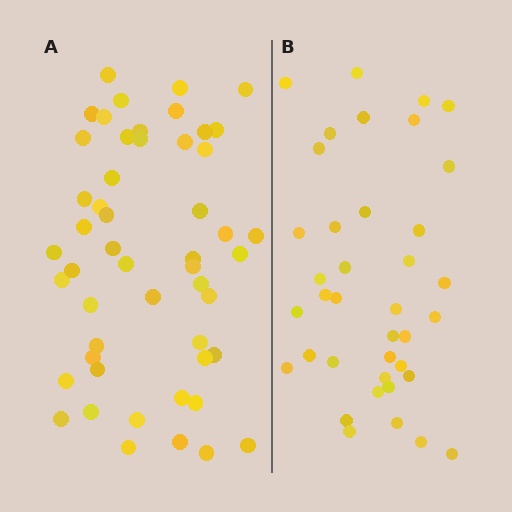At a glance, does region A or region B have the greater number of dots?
Region A (the left region) has more dots.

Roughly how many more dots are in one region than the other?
Region A has approximately 15 more dots than region B.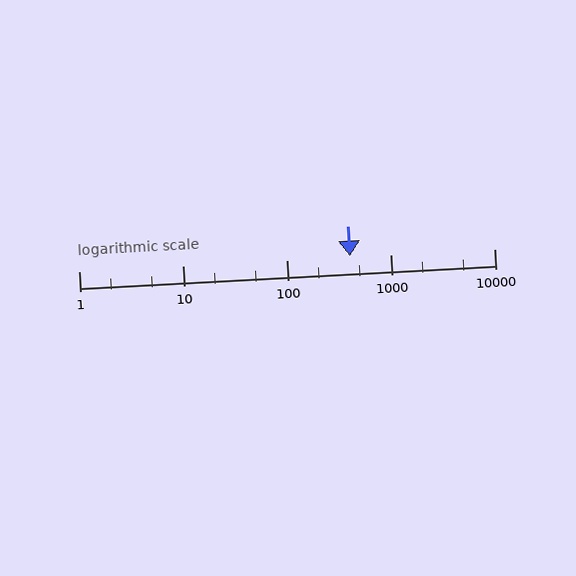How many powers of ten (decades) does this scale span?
The scale spans 4 decades, from 1 to 10000.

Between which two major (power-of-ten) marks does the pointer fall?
The pointer is between 100 and 1000.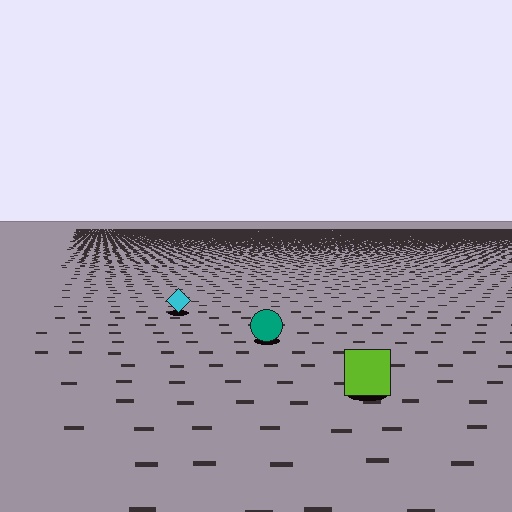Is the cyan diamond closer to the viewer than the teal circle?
No. The teal circle is closer — you can tell from the texture gradient: the ground texture is coarser near it.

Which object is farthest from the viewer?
The cyan diamond is farthest from the viewer. It appears smaller and the ground texture around it is denser.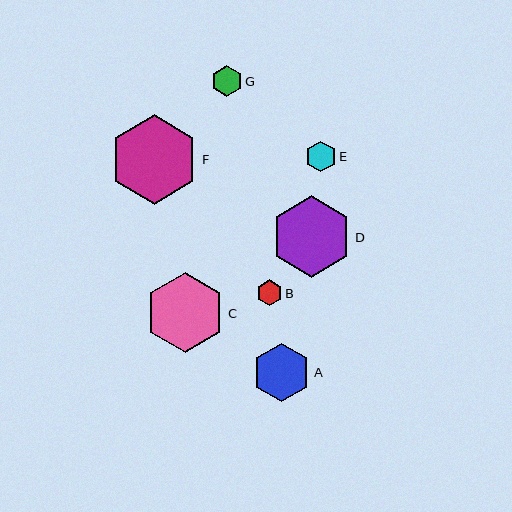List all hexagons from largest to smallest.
From largest to smallest: F, D, C, A, G, E, B.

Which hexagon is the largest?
Hexagon F is the largest with a size of approximately 90 pixels.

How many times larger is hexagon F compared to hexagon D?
Hexagon F is approximately 1.1 times the size of hexagon D.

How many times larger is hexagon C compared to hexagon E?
Hexagon C is approximately 2.6 times the size of hexagon E.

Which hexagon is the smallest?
Hexagon B is the smallest with a size of approximately 26 pixels.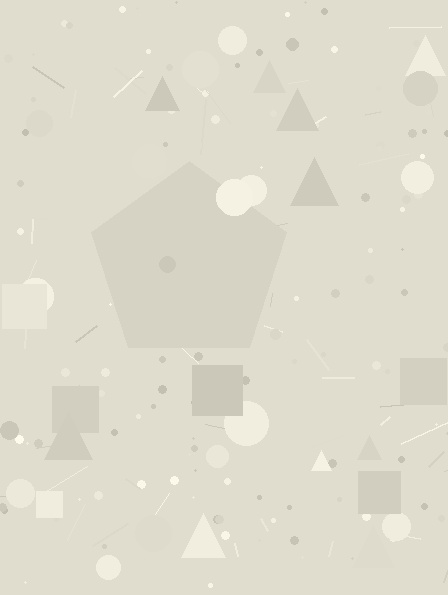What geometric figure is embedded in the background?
A pentagon is embedded in the background.